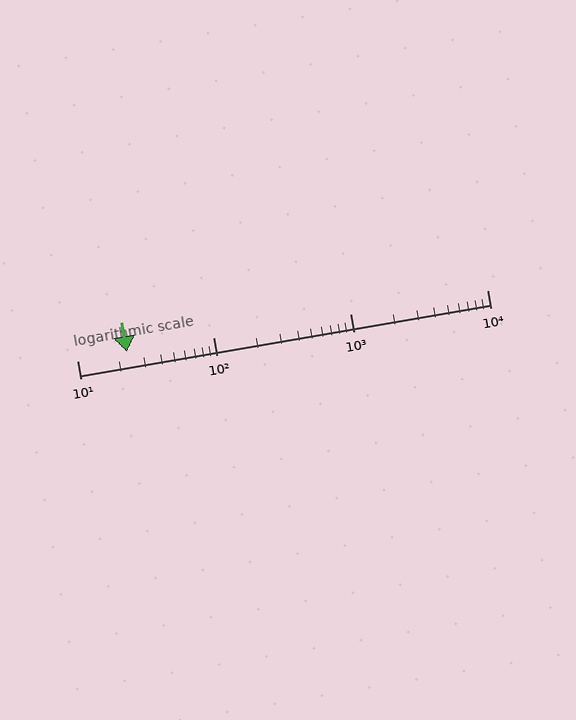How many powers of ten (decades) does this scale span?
The scale spans 3 decades, from 10 to 10000.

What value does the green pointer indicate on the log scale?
The pointer indicates approximately 23.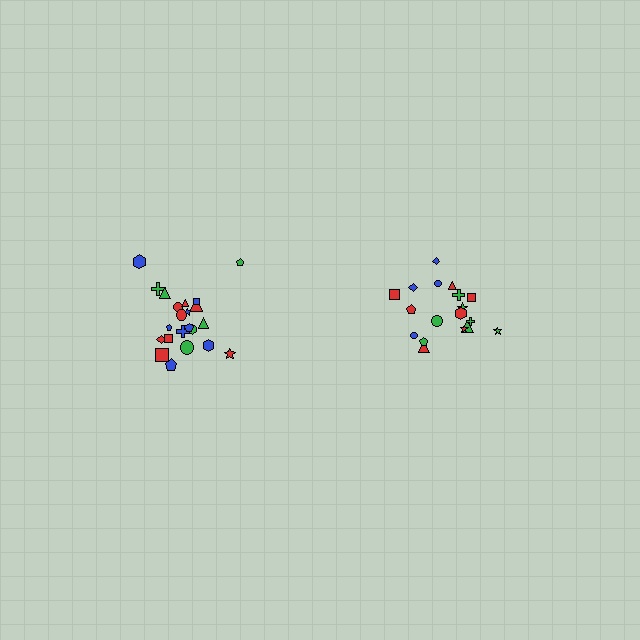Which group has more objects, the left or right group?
The left group.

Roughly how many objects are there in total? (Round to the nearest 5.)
Roughly 40 objects in total.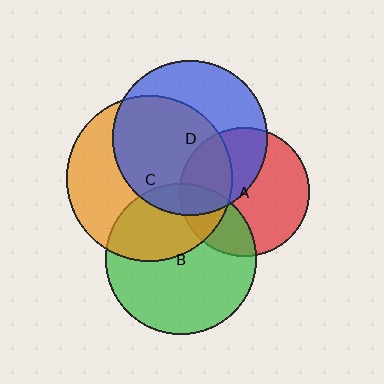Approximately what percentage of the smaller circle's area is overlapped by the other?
Approximately 25%.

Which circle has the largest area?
Circle C (orange).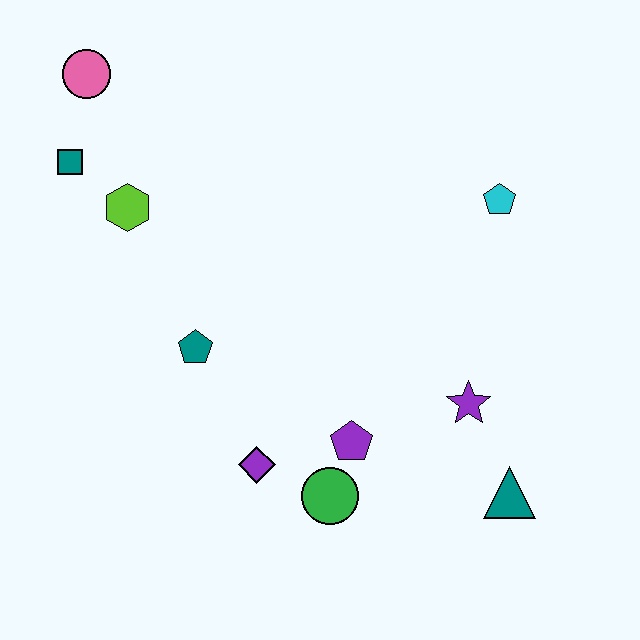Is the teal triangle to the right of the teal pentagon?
Yes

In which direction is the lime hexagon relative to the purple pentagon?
The lime hexagon is above the purple pentagon.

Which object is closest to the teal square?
The lime hexagon is closest to the teal square.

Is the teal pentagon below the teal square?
Yes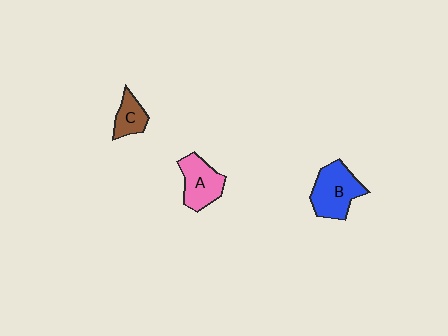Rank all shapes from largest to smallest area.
From largest to smallest: B (blue), A (pink), C (brown).